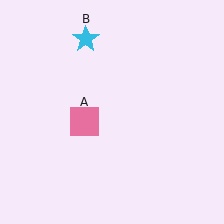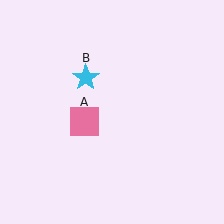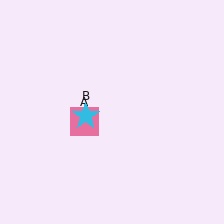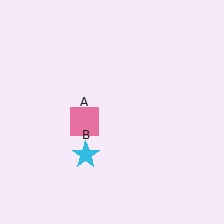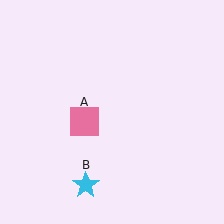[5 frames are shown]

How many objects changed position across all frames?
1 object changed position: cyan star (object B).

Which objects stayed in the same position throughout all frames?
Pink square (object A) remained stationary.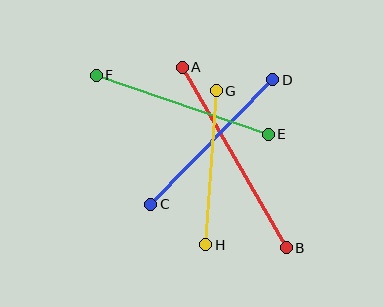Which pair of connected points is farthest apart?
Points A and B are farthest apart.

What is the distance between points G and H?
The distance is approximately 154 pixels.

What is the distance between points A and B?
The distance is approximately 208 pixels.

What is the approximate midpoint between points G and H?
The midpoint is at approximately (211, 168) pixels.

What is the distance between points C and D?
The distance is approximately 174 pixels.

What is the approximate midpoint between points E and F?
The midpoint is at approximately (182, 105) pixels.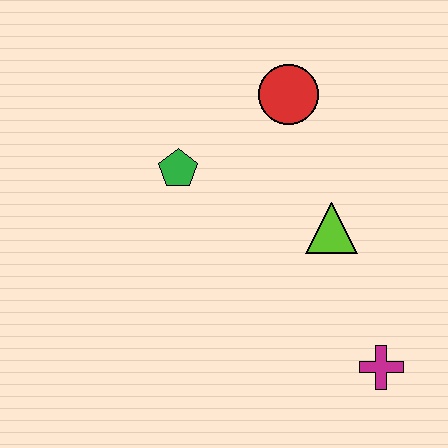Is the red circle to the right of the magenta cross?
No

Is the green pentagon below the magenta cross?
No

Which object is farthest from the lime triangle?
The green pentagon is farthest from the lime triangle.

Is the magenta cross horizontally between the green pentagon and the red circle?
No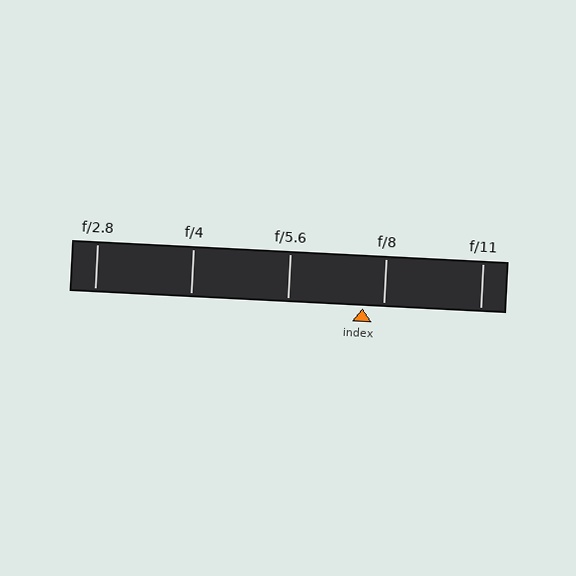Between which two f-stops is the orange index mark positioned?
The index mark is between f/5.6 and f/8.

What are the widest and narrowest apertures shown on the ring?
The widest aperture shown is f/2.8 and the narrowest is f/11.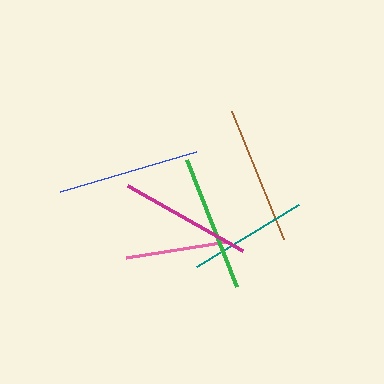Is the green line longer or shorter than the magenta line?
The green line is longer than the magenta line.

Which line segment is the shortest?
The pink line is the shortest at approximately 102 pixels.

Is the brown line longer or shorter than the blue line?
The blue line is longer than the brown line.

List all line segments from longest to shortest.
From longest to shortest: blue, brown, green, magenta, teal, pink.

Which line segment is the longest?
The blue line is the longest at approximately 141 pixels.